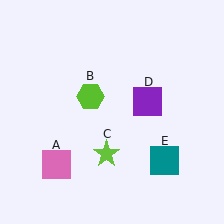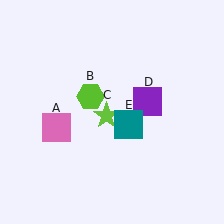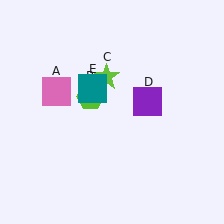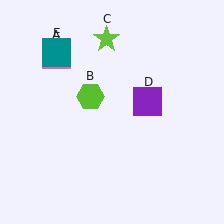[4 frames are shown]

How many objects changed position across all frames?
3 objects changed position: pink square (object A), lime star (object C), teal square (object E).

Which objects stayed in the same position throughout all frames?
Lime hexagon (object B) and purple square (object D) remained stationary.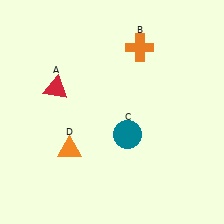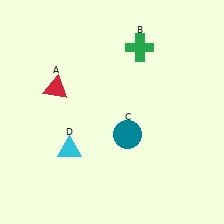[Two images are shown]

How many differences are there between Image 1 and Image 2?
There are 2 differences between the two images.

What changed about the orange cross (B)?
In Image 1, B is orange. In Image 2, it changed to green.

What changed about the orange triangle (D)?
In Image 1, D is orange. In Image 2, it changed to cyan.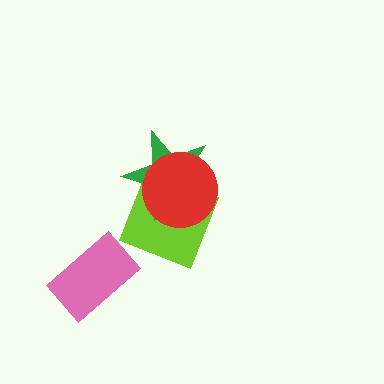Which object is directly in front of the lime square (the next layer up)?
The green star is directly in front of the lime square.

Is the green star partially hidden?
Yes, it is partially covered by another shape.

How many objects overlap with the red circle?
2 objects overlap with the red circle.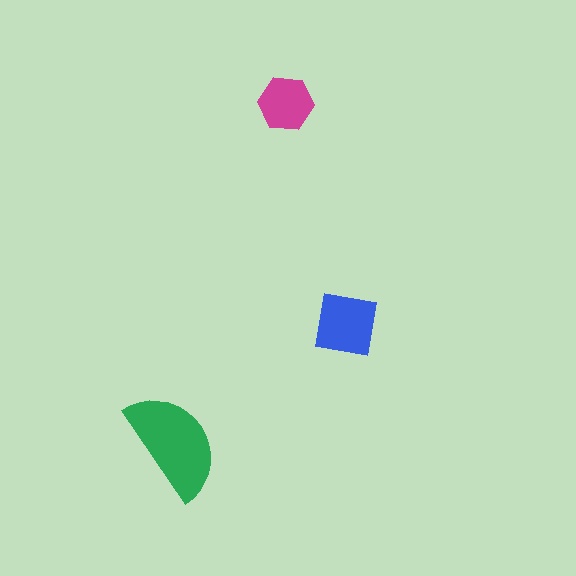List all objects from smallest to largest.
The magenta hexagon, the blue square, the green semicircle.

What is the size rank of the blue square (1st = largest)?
2nd.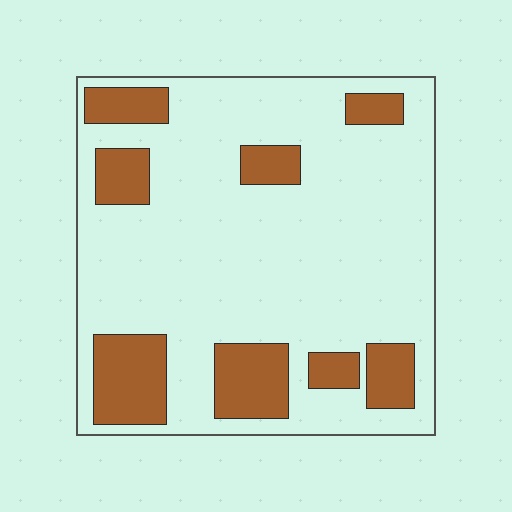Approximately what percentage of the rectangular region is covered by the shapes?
Approximately 20%.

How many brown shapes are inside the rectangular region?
8.